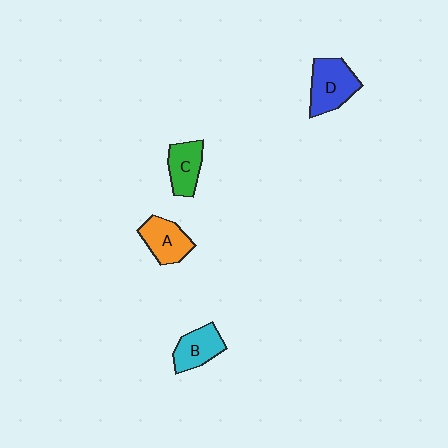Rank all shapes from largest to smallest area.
From largest to smallest: D (blue), A (orange), B (cyan), C (green).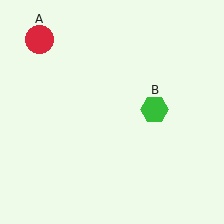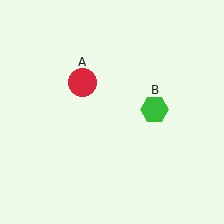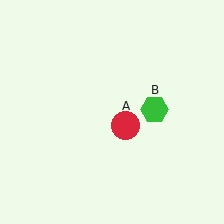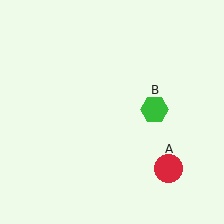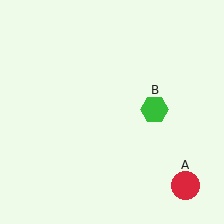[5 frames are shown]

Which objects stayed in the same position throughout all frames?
Green hexagon (object B) remained stationary.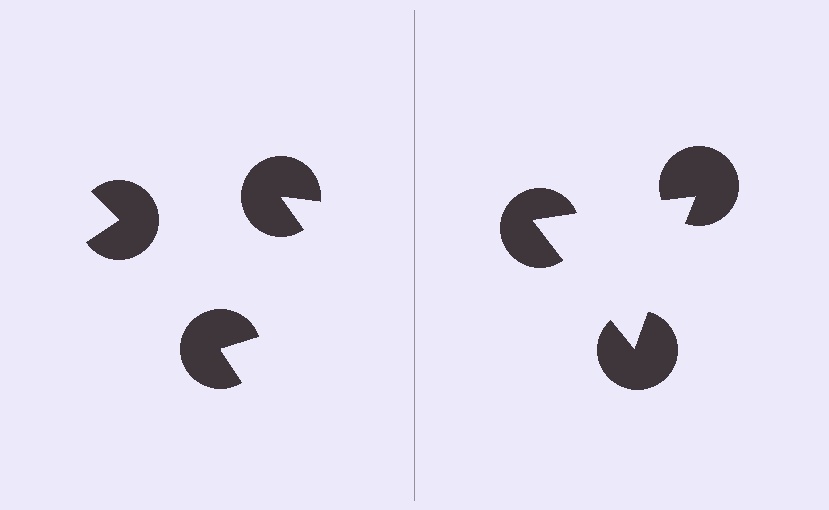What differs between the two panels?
The pac-man discs are positioned identically on both sides; only the wedge orientations differ. On the right they align to a triangle; on the left they are misaligned.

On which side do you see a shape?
An illusory triangle appears on the right side. On the left side the wedge cuts are rotated, so no coherent shape forms.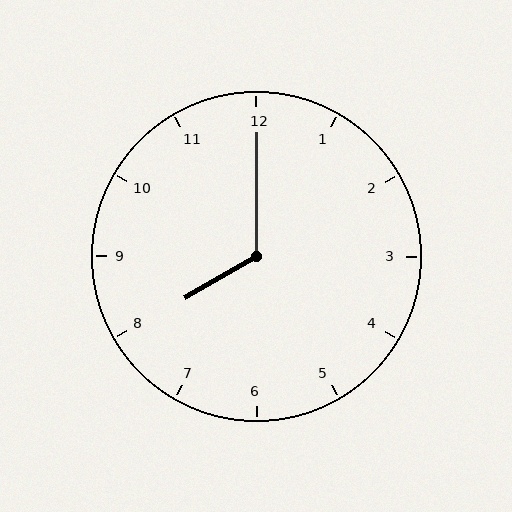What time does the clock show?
8:00.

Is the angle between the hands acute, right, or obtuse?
It is obtuse.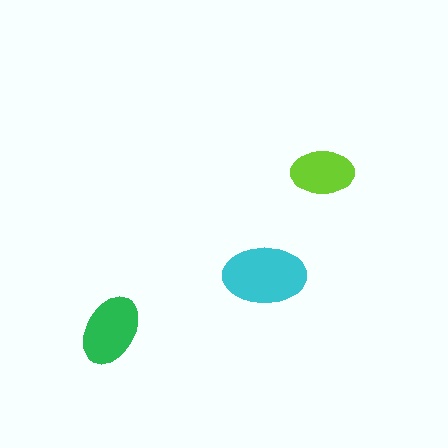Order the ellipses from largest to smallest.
the cyan one, the green one, the lime one.